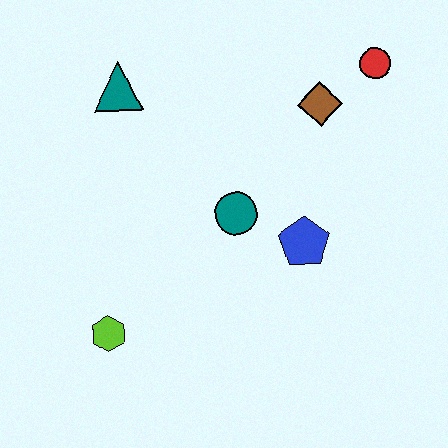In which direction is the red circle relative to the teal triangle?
The red circle is to the right of the teal triangle.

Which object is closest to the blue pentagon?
The teal circle is closest to the blue pentagon.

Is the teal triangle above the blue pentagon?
Yes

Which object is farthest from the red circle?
The lime hexagon is farthest from the red circle.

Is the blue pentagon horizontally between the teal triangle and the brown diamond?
Yes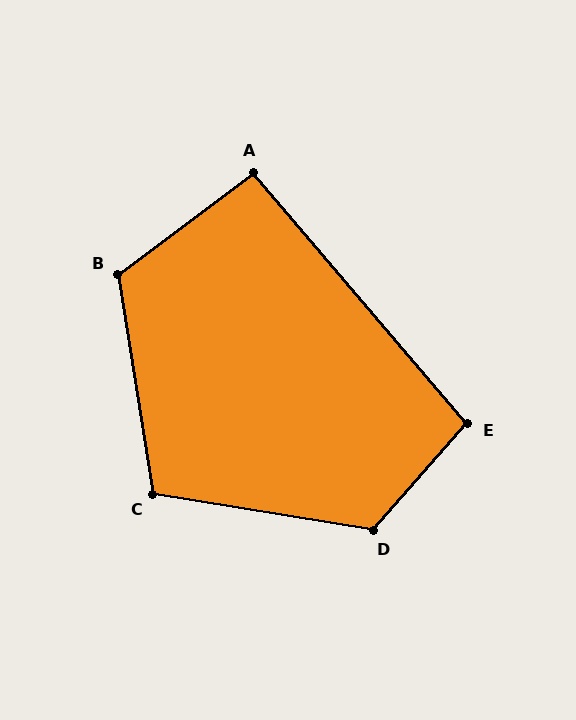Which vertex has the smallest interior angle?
A, at approximately 94 degrees.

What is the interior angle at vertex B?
Approximately 118 degrees (obtuse).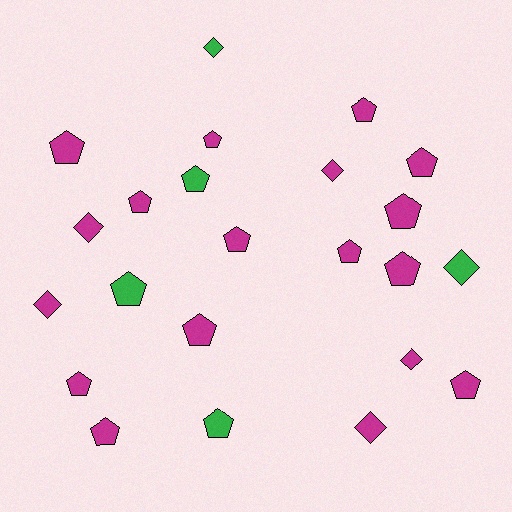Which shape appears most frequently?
Pentagon, with 16 objects.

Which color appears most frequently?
Magenta, with 18 objects.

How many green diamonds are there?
There are 2 green diamonds.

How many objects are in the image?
There are 23 objects.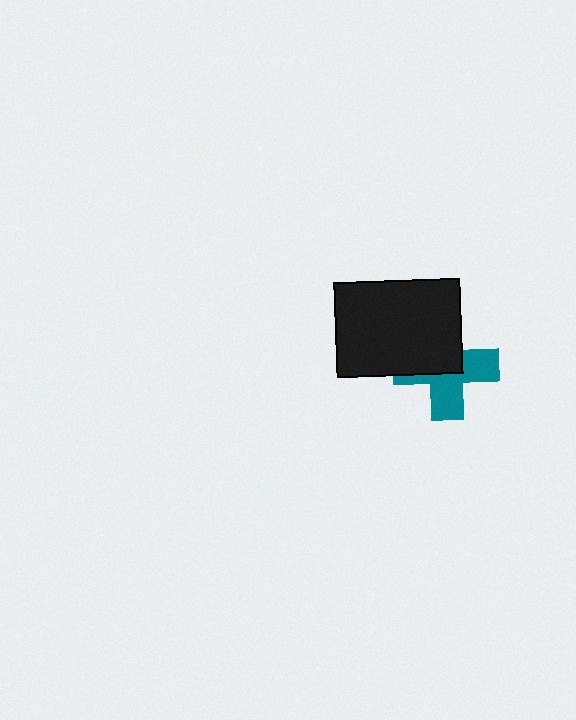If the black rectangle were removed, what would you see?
You would see the complete teal cross.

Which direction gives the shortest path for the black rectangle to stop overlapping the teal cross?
Moving toward the upper-left gives the shortest separation.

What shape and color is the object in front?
The object in front is a black rectangle.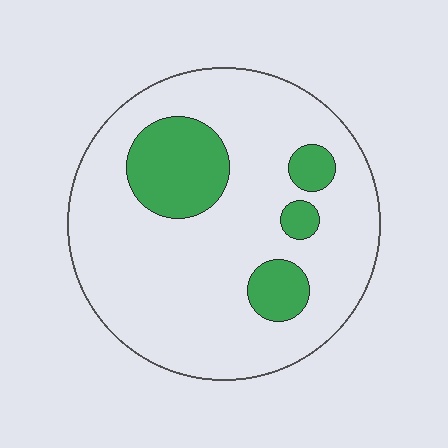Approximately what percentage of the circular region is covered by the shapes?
Approximately 20%.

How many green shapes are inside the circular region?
4.